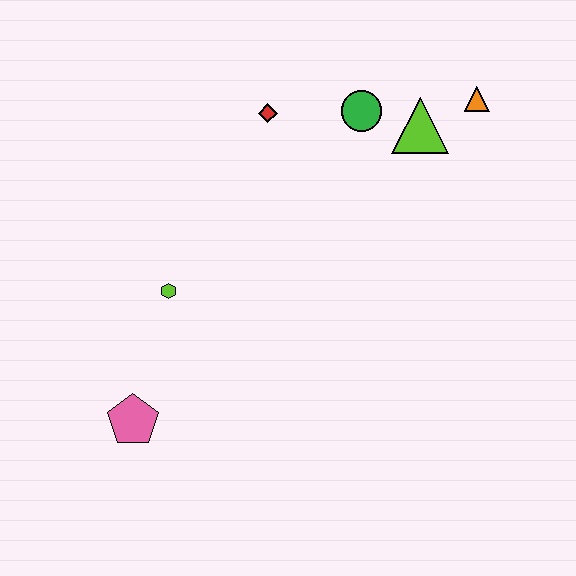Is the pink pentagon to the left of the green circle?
Yes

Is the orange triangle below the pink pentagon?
No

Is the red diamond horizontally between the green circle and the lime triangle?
No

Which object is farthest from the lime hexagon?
The orange triangle is farthest from the lime hexagon.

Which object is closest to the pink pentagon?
The lime hexagon is closest to the pink pentagon.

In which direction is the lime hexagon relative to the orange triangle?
The lime hexagon is to the left of the orange triangle.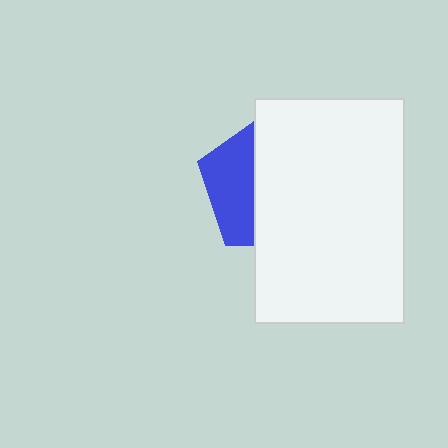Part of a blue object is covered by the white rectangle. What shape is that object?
It is a pentagon.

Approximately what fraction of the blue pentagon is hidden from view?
Roughly 65% of the blue pentagon is hidden behind the white rectangle.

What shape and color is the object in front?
The object in front is a white rectangle.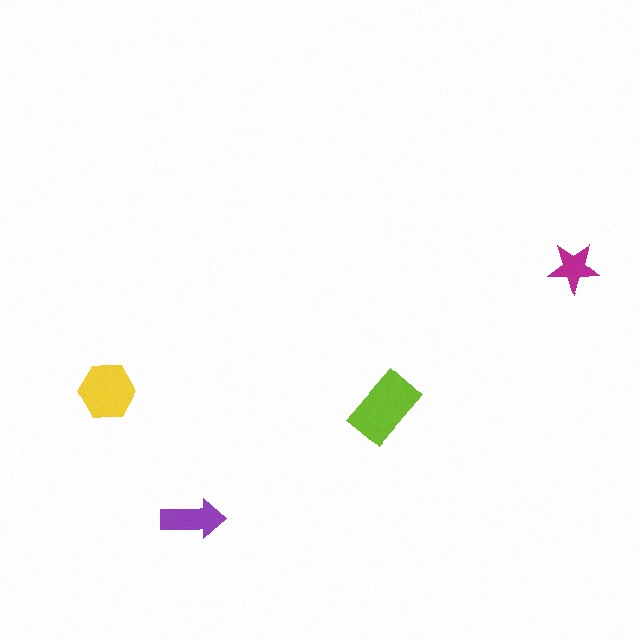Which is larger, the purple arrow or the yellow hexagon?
The yellow hexagon.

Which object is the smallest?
The magenta star.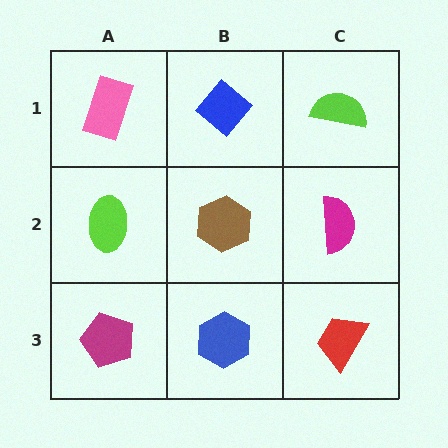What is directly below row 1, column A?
A lime ellipse.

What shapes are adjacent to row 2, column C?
A lime semicircle (row 1, column C), a red trapezoid (row 3, column C), a brown hexagon (row 2, column B).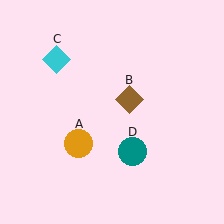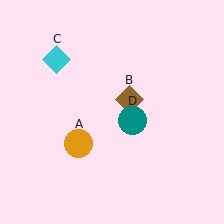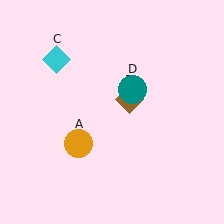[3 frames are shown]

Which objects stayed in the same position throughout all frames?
Orange circle (object A) and brown diamond (object B) and cyan diamond (object C) remained stationary.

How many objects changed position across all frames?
1 object changed position: teal circle (object D).